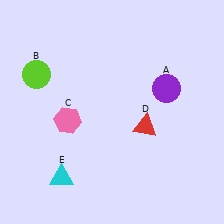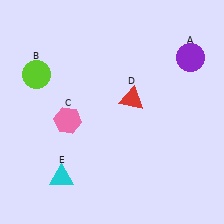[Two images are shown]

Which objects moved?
The objects that moved are: the purple circle (A), the red triangle (D).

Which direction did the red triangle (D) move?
The red triangle (D) moved up.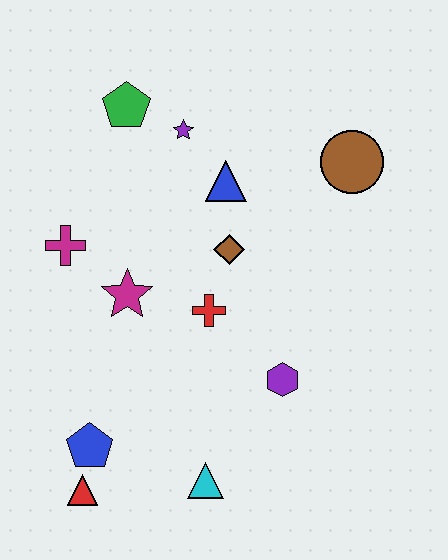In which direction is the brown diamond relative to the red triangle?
The brown diamond is above the red triangle.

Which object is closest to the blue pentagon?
The red triangle is closest to the blue pentagon.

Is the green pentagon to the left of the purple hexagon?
Yes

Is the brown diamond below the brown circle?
Yes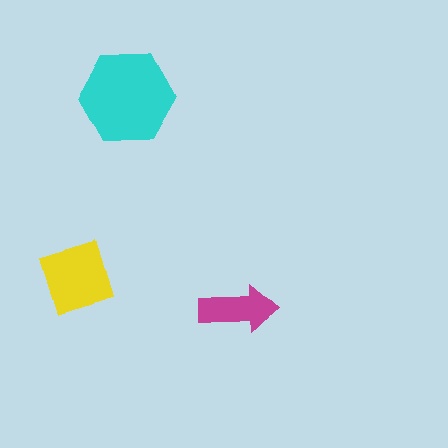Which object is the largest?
The cyan hexagon.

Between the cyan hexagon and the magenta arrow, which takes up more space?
The cyan hexagon.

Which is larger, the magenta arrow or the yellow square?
The yellow square.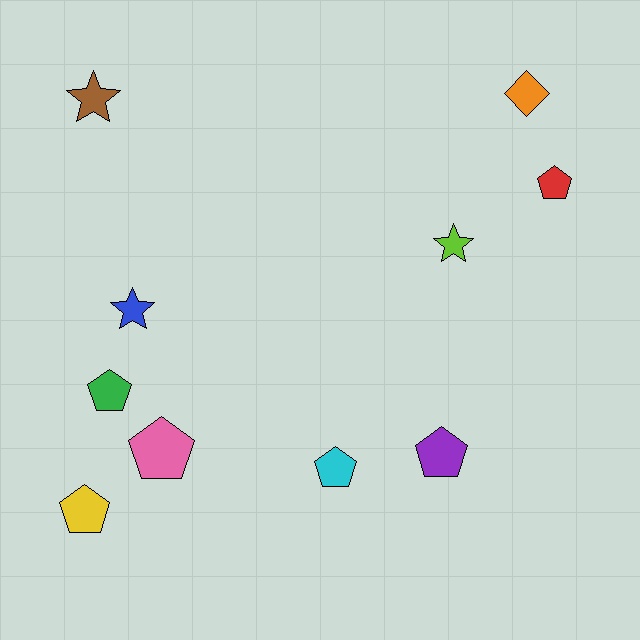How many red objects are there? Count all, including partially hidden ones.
There is 1 red object.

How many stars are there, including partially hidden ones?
There are 3 stars.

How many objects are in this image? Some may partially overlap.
There are 10 objects.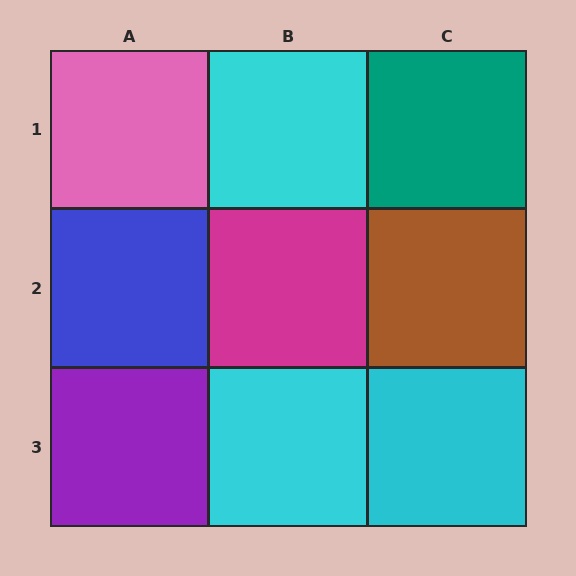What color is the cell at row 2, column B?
Magenta.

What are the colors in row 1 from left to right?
Pink, cyan, teal.